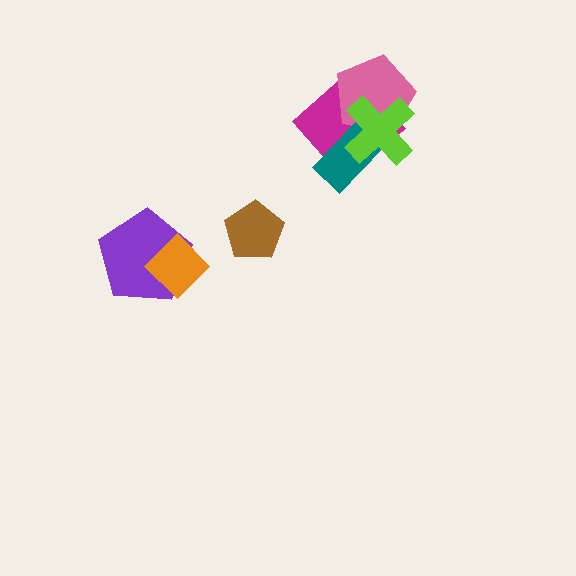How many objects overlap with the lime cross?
3 objects overlap with the lime cross.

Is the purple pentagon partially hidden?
Yes, it is partially covered by another shape.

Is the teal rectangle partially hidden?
Yes, it is partially covered by another shape.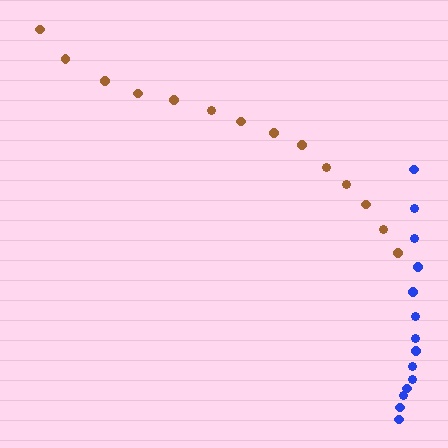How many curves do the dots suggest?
There are 2 distinct paths.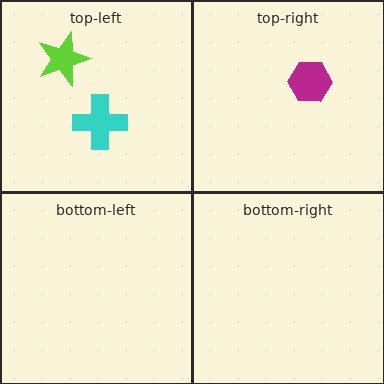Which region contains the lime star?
The top-left region.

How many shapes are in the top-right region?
1.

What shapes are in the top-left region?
The lime star, the cyan cross.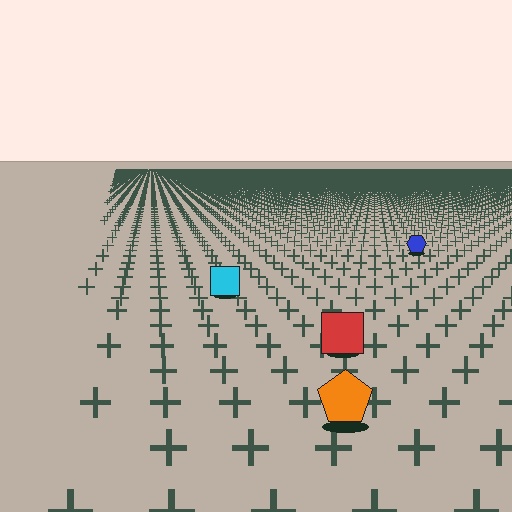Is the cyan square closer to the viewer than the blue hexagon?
Yes. The cyan square is closer — you can tell from the texture gradient: the ground texture is coarser near it.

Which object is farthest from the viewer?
The blue hexagon is farthest from the viewer. It appears smaller and the ground texture around it is denser.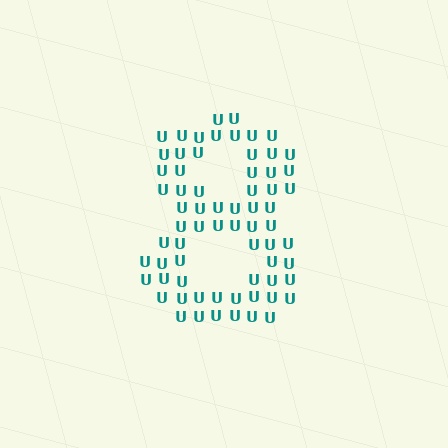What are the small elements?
The small elements are letter U's.